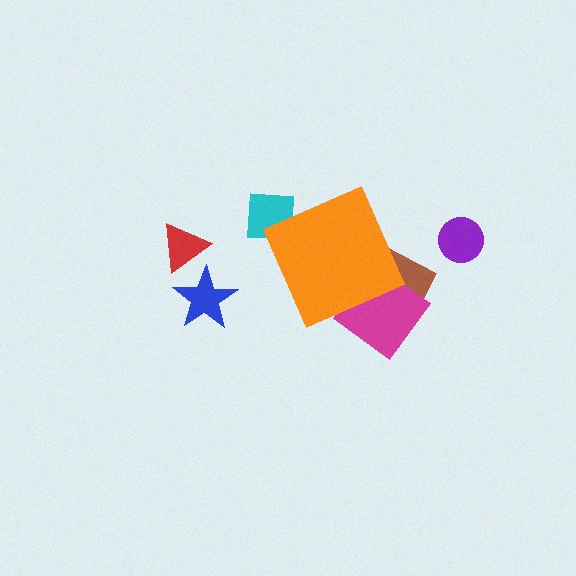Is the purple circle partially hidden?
No, the purple circle is fully visible.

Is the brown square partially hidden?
Yes, the brown square is partially hidden behind the orange diamond.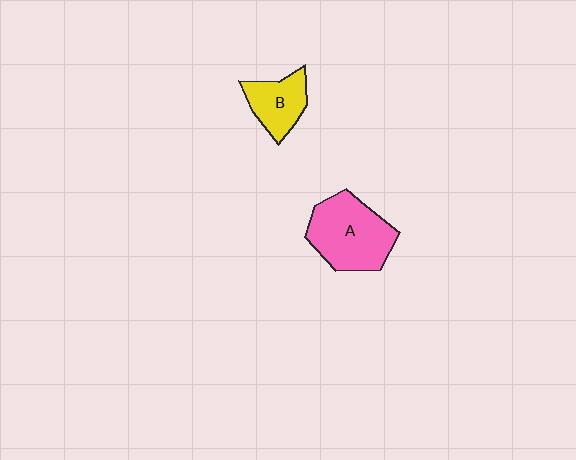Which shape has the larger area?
Shape A (pink).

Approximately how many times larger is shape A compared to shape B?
Approximately 1.7 times.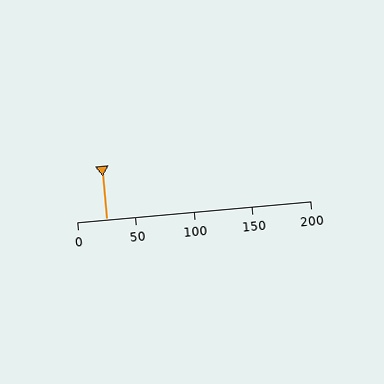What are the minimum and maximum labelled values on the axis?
The axis runs from 0 to 200.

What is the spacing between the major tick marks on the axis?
The major ticks are spaced 50 apart.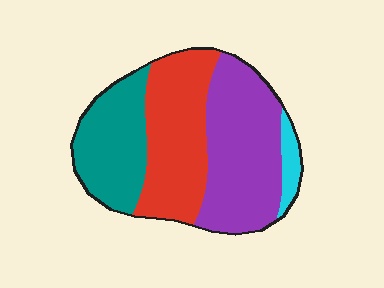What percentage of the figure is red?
Red takes up about one third (1/3) of the figure.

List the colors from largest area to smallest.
From largest to smallest: purple, red, teal, cyan.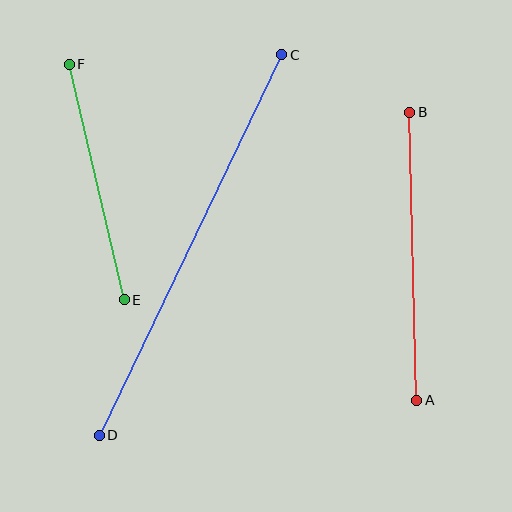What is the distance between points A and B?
The distance is approximately 288 pixels.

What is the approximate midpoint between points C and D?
The midpoint is at approximately (190, 245) pixels.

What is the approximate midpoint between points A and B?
The midpoint is at approximately (413, 256) pixels.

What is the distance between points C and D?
The distance is approximately 422 pixels.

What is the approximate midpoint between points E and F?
The midpoint is at approximately (97, 182) pixels.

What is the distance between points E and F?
The distance is approximately 241 pixels.